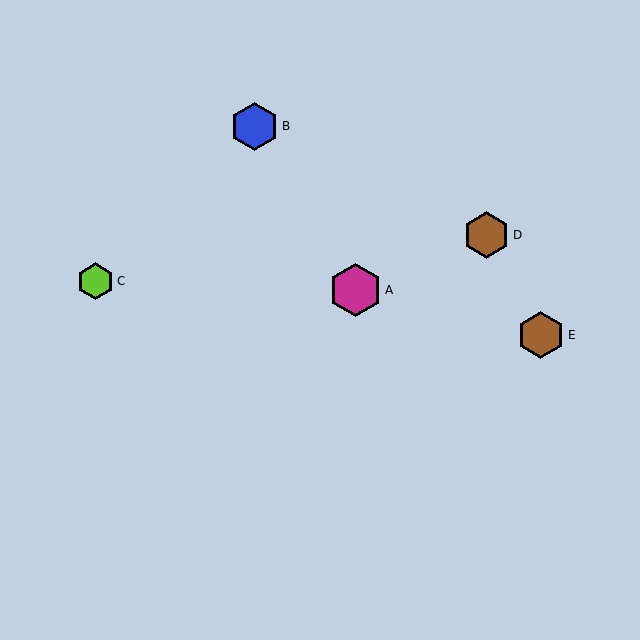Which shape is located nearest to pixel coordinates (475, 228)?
The brown hexagon (labeled D) at (487, 235) is nearest to that location.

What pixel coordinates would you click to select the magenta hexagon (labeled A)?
Click at (355, 290) to select the magenta hexagon A.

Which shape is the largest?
The magenta hexagon (labeled A) is the largest.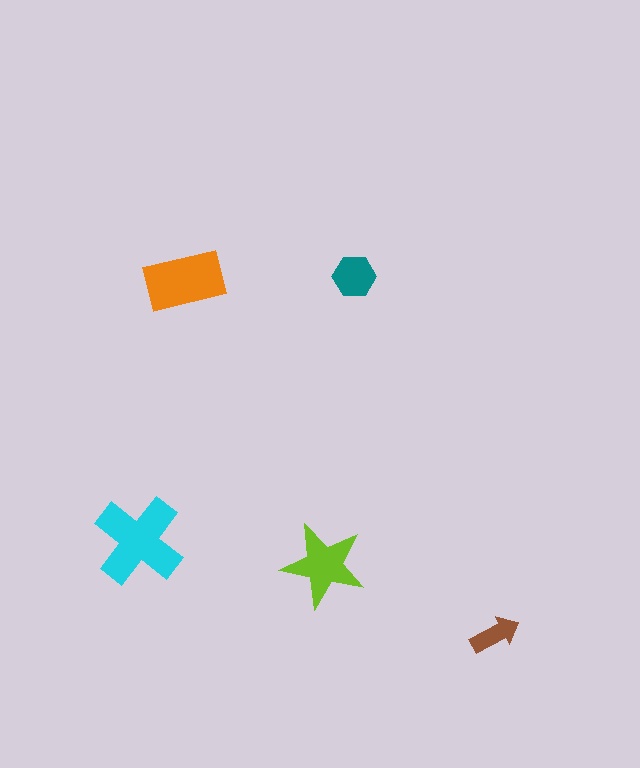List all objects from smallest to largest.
The brown arrow, the teal hexagon, the lime star, the orange rectangle, the cyan cross.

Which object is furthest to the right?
The brown arrow is rightmost.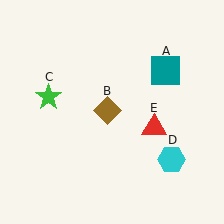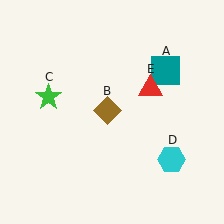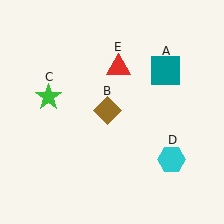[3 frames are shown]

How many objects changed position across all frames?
1 object changed position: red triangle (object E).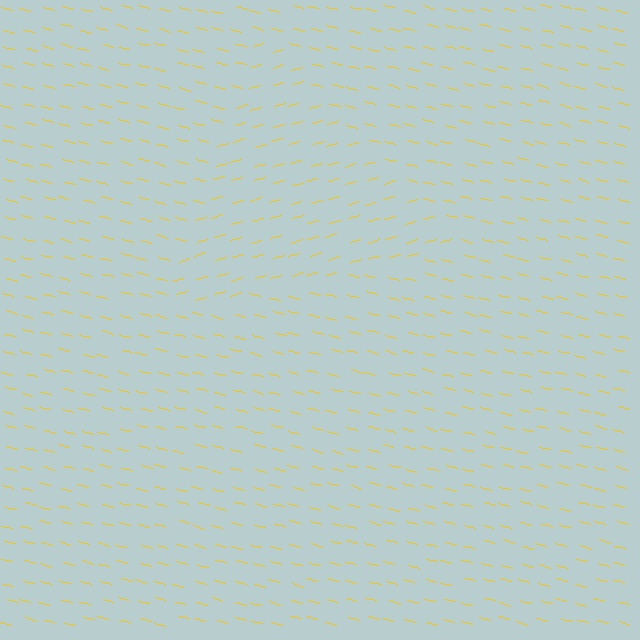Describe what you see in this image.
The image is filled with small yellow line segments. A triangle region in the image has lines oriented differently from the surrounding lines, creating a visible texture boundary.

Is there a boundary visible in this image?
Yes, there is a texture boundary formed by a change in line orientation.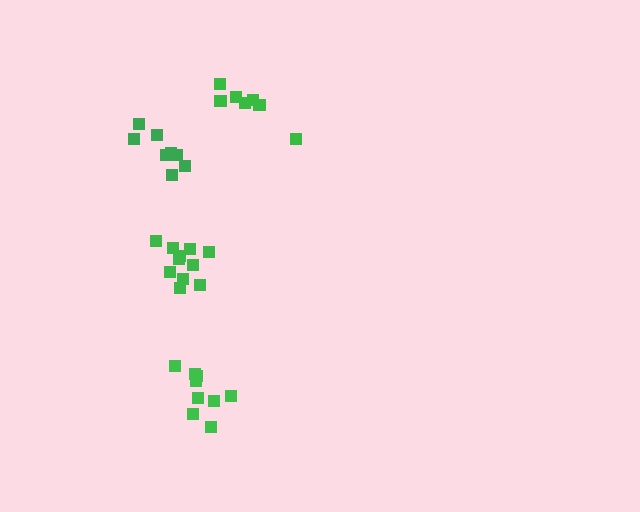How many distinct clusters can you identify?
There are 4 distinct clusters.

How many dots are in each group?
Group 1: 11 dots, Group 2: 7 dots, Group 3: 8 dots, Group 4: 9 dots (35 total).